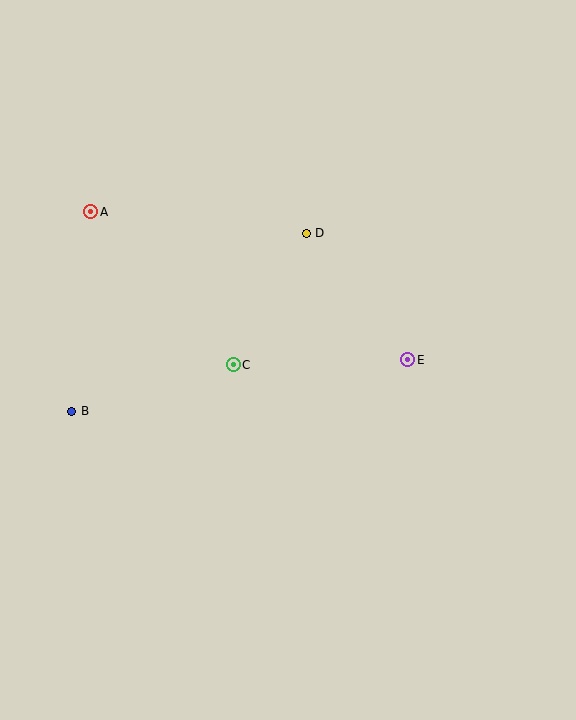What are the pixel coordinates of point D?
Point D is at (306, 233).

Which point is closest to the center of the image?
Point C at (233, 365) is closest to the center.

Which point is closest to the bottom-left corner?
Point B is closest to the bottom-left corner.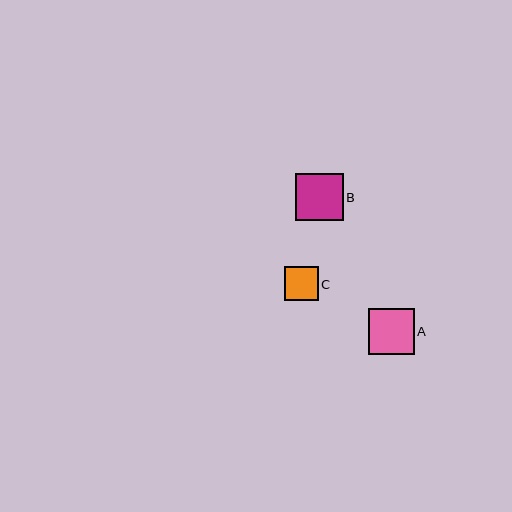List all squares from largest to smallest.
From largest to smallest: B, A, C.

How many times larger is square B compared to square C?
Square B is approximately 1.4 times the size of square C.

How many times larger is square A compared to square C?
Square A is approximately 1.3 times the size of square C.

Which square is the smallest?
Square C is the smallest with a size of approximately 34 pixels.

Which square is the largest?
Square B is the largest with a size of approximately 47 pixels.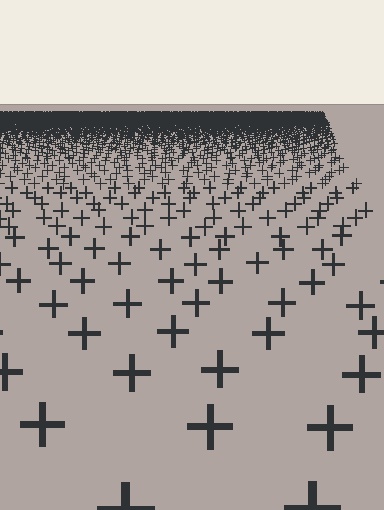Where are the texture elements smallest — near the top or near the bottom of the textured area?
Near the top.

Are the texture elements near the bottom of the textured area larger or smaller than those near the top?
Larger. Near the bottom, elements are closer to the viewer and appear at a bigger on-screen size.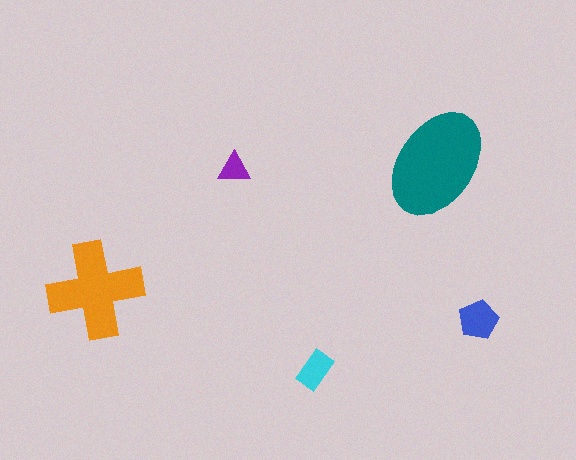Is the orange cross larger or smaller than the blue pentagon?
Larger.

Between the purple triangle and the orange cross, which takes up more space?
The orange cross.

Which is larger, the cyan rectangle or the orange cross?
The orange cross.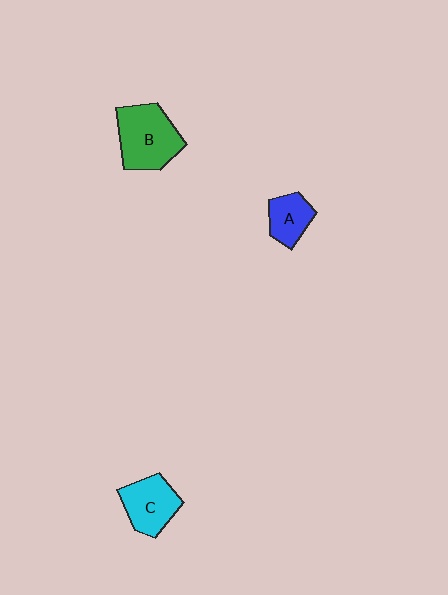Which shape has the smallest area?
Shape A (blue).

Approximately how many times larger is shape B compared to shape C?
Approximately 1.3 times.